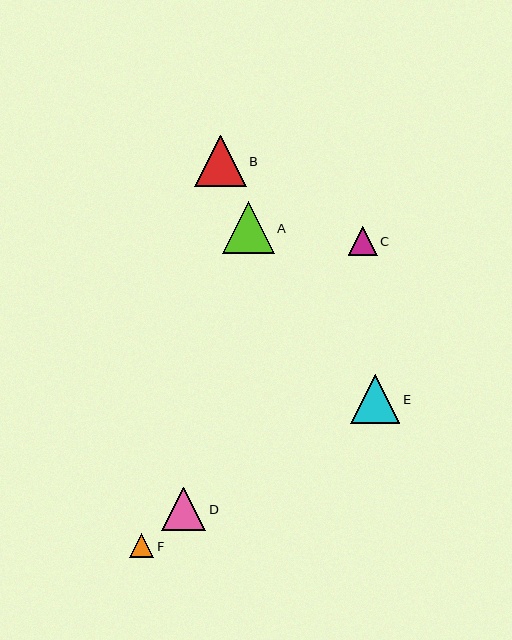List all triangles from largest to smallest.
From largest to smallest: A, B, E, D, C, F.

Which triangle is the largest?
Triangle A is the largest with a size of approximately 52 pixels.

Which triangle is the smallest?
Triangle F is the smallest with a size of approximately 24 pixels.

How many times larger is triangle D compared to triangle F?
Triangle D is approximately 1.8 times the size of triangle F.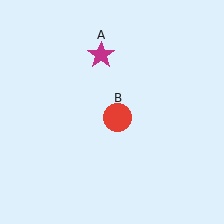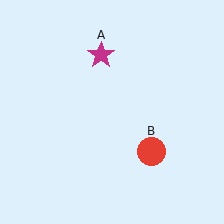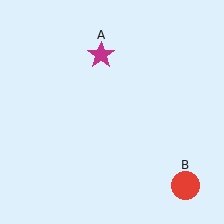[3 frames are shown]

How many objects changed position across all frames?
1 object changed position: red circle (object B).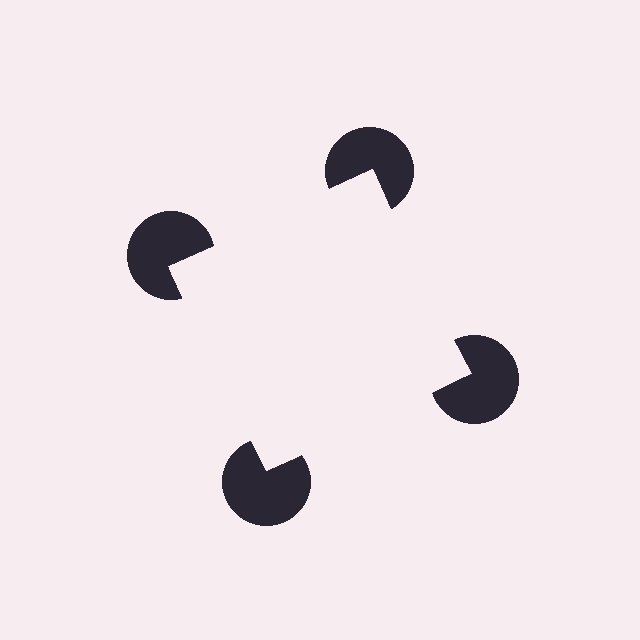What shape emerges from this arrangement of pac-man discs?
An illusory square — its edges are inferred from the aligned wedge cuts in the pac-man discs, not physically drawn.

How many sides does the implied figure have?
4 sides.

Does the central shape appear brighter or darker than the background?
It typically appears slightly brighter than the background, even though no actual brightness change is drawn.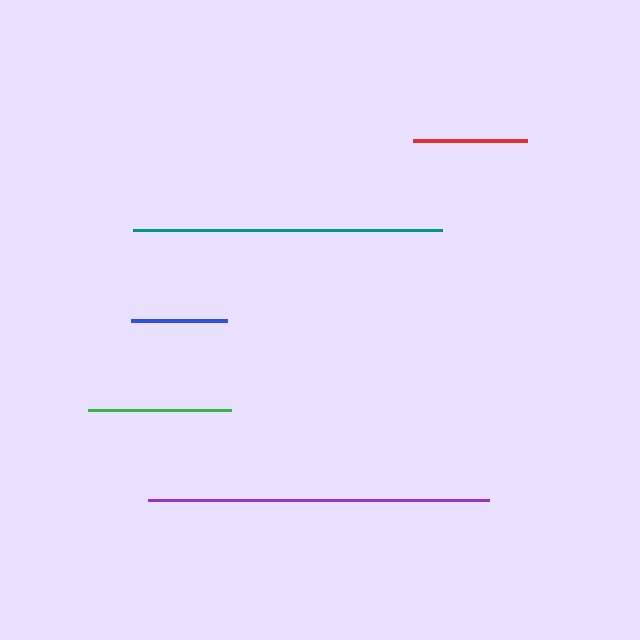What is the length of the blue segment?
The blue segment is approximately 96 pixels long.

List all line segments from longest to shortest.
From longest to shortest: purple, teal, green, red, blue.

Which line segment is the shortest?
The blue line is the shortest at approximately 96 pixels.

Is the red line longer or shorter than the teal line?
The teal line is longer than the red line.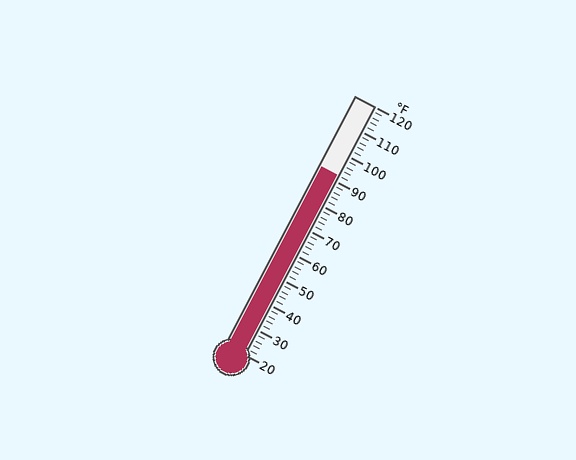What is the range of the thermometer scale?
The thermometer scale ranges from 20°F to 120°F.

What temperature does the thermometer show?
The thermometer shows approximately 92°F.